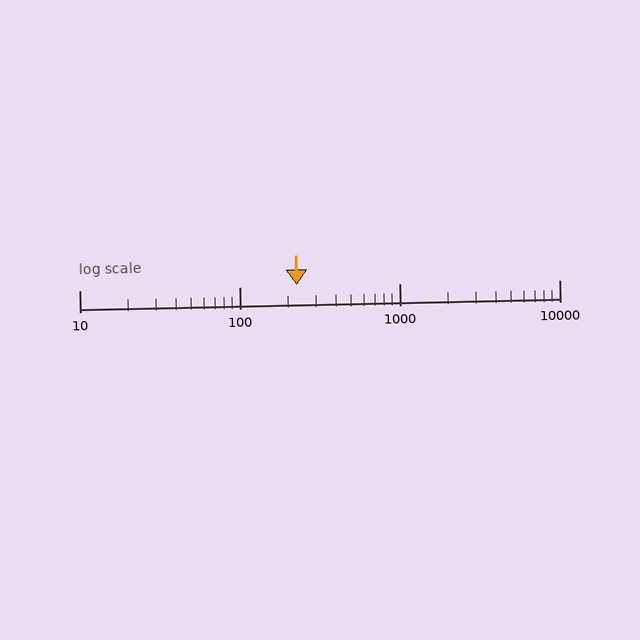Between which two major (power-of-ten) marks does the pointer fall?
The pointer is between 100 and 1000.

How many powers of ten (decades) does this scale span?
The scale spans 3 decades, from 10 to 10000.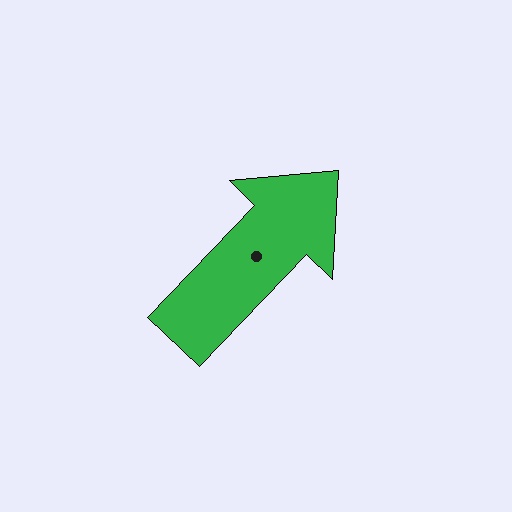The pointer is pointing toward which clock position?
Roughly 1 o'clock.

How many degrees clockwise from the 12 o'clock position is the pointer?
Approximately 44 degrees.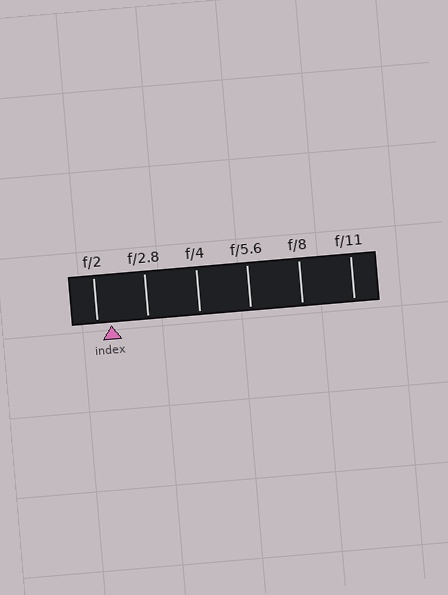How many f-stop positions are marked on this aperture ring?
There are 6 f-stop positions marked.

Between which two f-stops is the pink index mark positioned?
The index mark is between f/2 and f/2.8.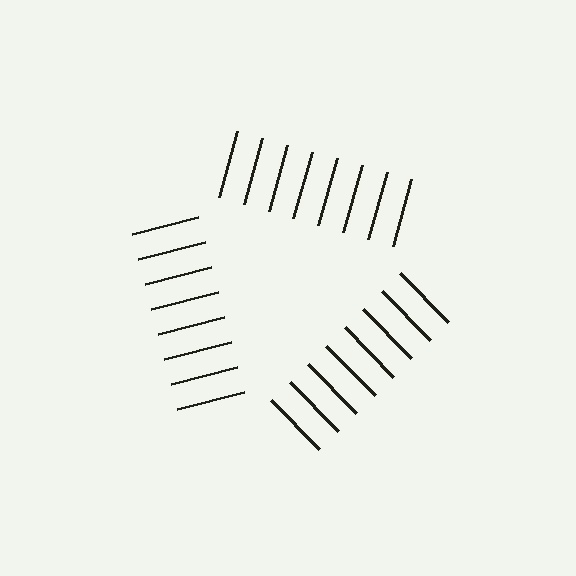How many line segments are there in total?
24 — 8 along each of the 3 edges.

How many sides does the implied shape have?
3 sides — the line-ends trace a triangle.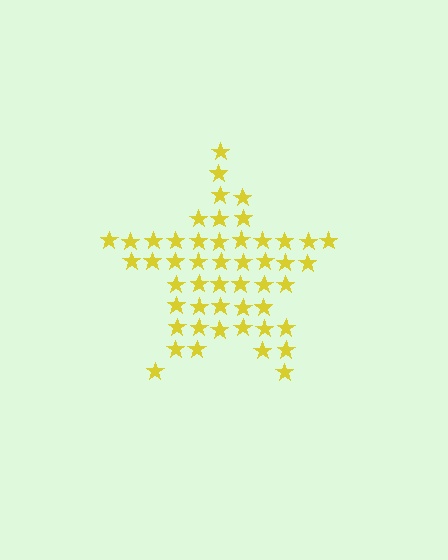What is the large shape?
The large shape is a star.